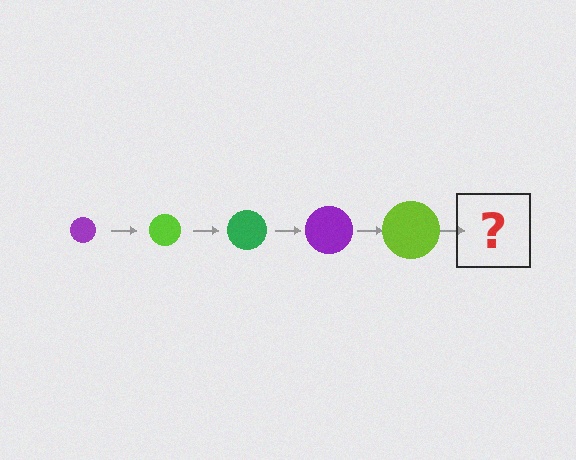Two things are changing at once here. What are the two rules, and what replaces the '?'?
The two rules are that the circle grows larger each step and the color cycles through purple, lime, and green. The '?' should be a green circle, larger than the previous one.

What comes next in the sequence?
The next element should be a green circle, larger than the previous one.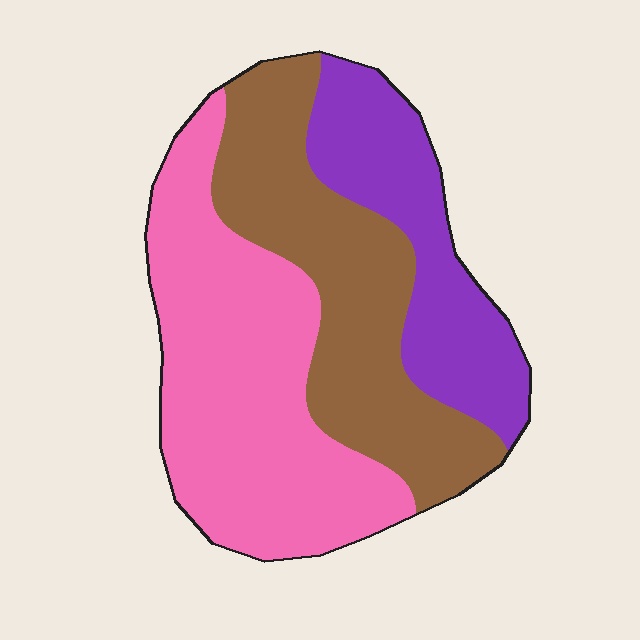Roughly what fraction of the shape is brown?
Brown covers about 35% of the shape.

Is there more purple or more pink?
Pink.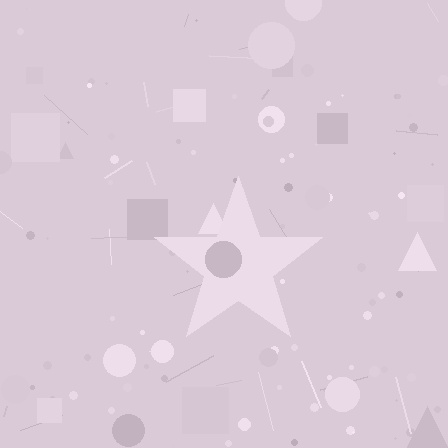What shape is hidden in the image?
A star is hidden in the image.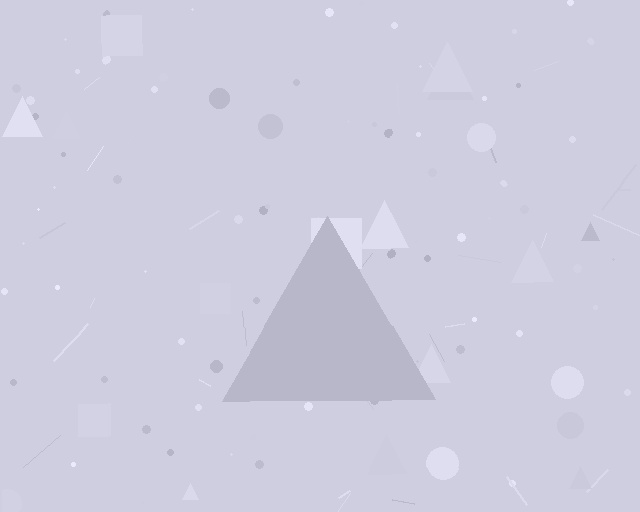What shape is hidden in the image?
A triangle is hidden in the image.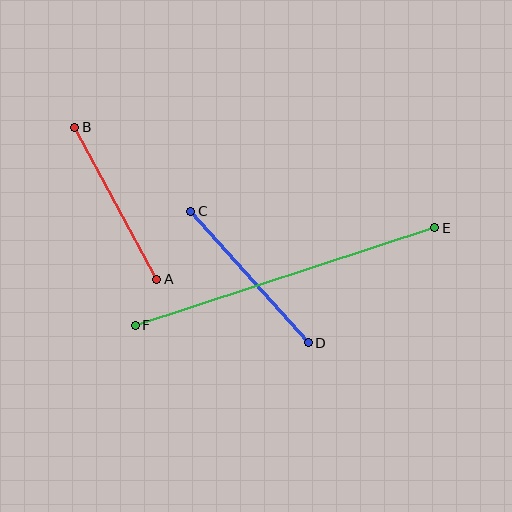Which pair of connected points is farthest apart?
Points E and F are farthest apart.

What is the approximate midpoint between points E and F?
The midpoint is at approximately (285, 277) pixels.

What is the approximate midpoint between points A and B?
The midpoint is at approximately (116, 203) pixels.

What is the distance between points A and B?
The distance is approximately 173 pixels.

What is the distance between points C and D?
The distance is approximately 176 pixels.